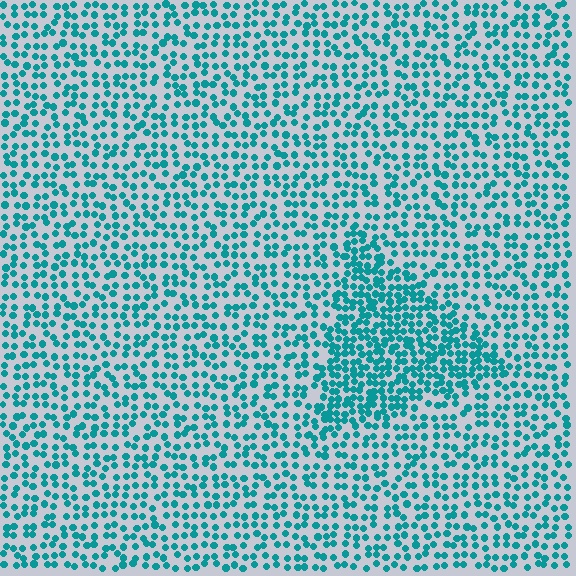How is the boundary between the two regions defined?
The boundary is defined by a change in element density (approximately 1.8x ratio). All elements are the same color, size, and shape.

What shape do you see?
I see a triangle.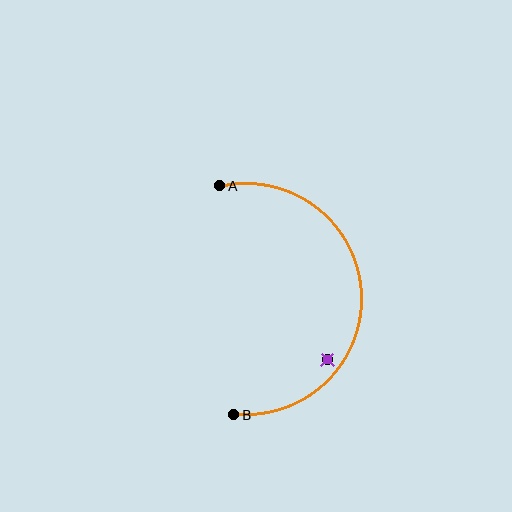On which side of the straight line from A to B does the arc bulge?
The arc bulges to the right of the straight line connecting A and B.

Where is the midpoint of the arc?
The arc midpoint is the point on the curve farthest from the straight line joining A and B. It sits to the right of that line.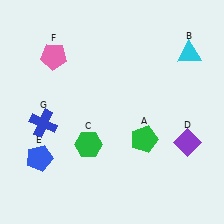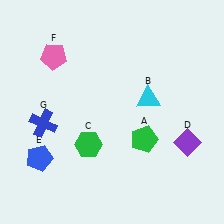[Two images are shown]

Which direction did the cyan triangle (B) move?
The cyan triangle (B) moved down.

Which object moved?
The cyan triangle (B) moved down.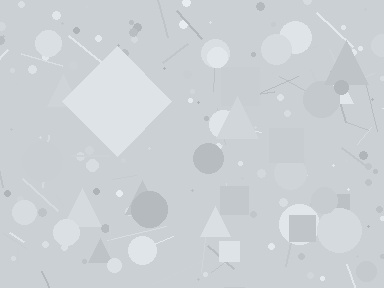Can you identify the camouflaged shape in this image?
The camouflaged shape is a diamond.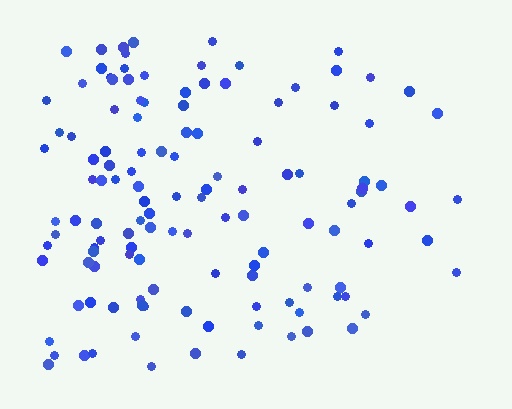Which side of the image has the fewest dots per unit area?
The right.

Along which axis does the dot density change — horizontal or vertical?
Horizontal.